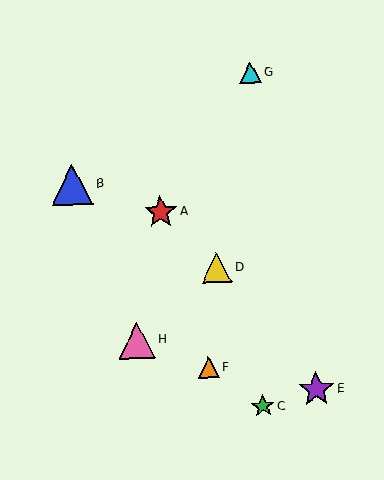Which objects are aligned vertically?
Objects C, G are aligned vertically.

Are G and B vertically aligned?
No, G is at x≈250 and B is at x≈72.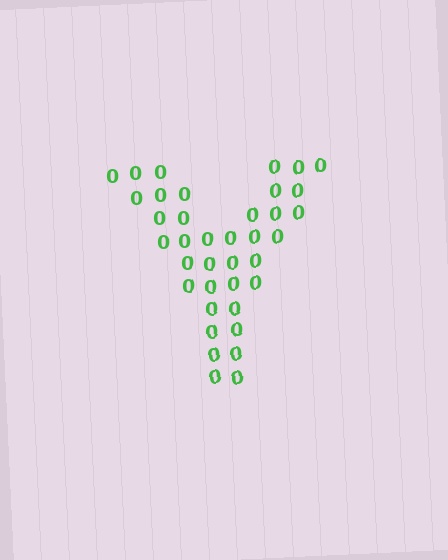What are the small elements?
The small elements are digit 0's.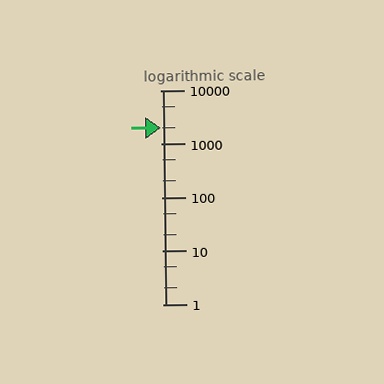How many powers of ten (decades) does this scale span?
The scale spans 4 decades, from 1 to 10000.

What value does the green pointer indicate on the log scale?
The pointer indicates approximately 2000.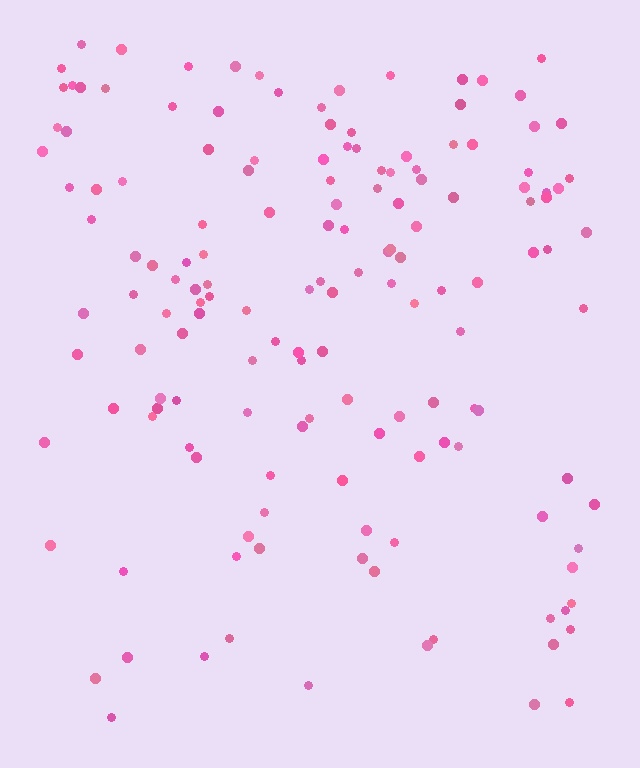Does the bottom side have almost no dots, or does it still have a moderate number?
Still a moderate number, just noticeably fewer than the top.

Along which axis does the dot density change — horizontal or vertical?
Vertical.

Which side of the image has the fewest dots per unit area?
The bottom.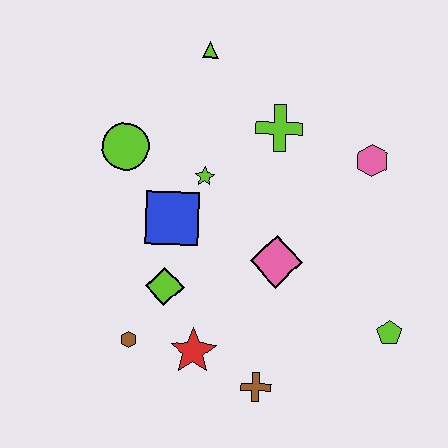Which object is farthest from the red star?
The lime triangle is farthest from the red star.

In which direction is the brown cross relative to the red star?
The brown cross is to the right of the red star.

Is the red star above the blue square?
No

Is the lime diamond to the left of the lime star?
Yes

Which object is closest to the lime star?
The blue square is closest to the lime star.